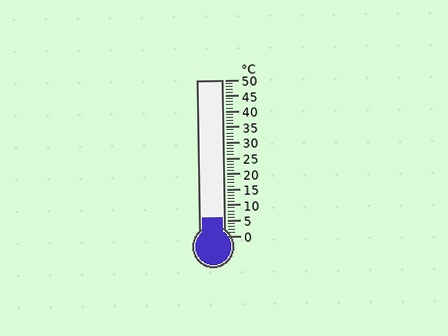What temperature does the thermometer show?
The thermometer shows approximately 6°C.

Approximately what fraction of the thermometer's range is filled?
The thermometer is filled to approximately 10% of its range.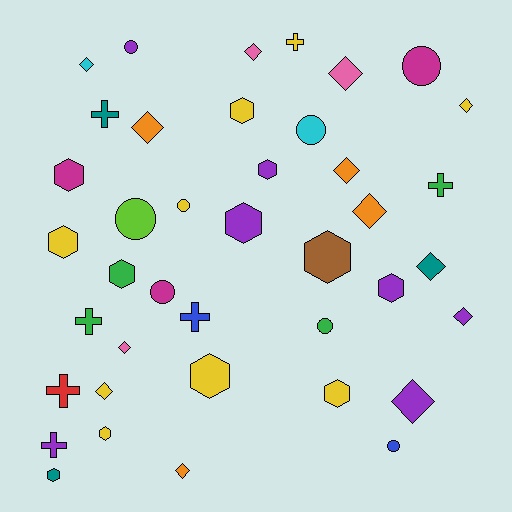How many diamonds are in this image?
There are 13 diamonds.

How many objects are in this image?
There are 40 objects.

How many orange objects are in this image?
There are 4 orange objects.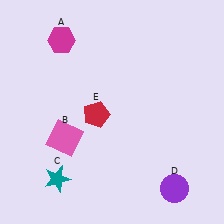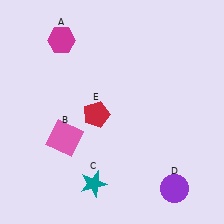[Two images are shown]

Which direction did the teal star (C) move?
The teal star (C) moved right.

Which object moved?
The teal star (C) moved right.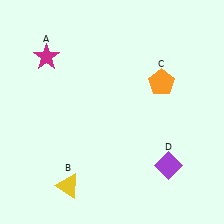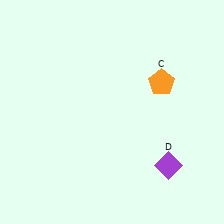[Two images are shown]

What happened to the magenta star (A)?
The magenta star (A) was removed in Image 2. It was in the top-left area of Image 1.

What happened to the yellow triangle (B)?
The yellow triangle (B) was removed in Image 2. It was in the bottom-left area of Image 1.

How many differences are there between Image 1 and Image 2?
There are 2 differences between the two images.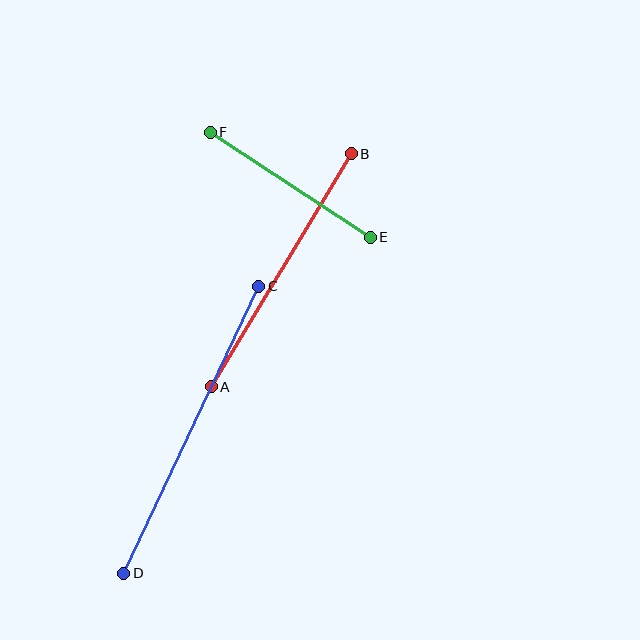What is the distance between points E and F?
The distance is approximately 191 pixels.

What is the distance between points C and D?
The distance is approximately 318 pixels.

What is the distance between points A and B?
The distance is approximately 272 pixels.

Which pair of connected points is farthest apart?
Points C and D are farthest apart.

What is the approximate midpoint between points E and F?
The midpoint is at approximately (290, 185) pixels.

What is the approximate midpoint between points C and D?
The midpoint is at approximately (191, 430) pixels.